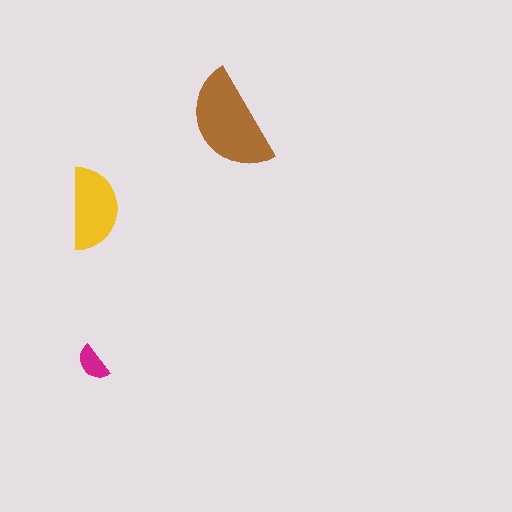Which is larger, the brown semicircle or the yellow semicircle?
The brown one.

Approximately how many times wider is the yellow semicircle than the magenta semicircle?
About 2 times wider.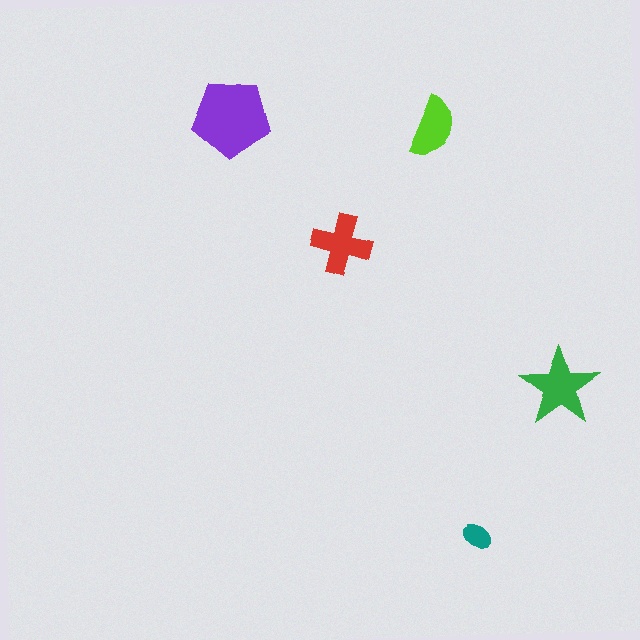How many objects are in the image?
There are 5 objects in the image.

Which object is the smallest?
The teal ellipse.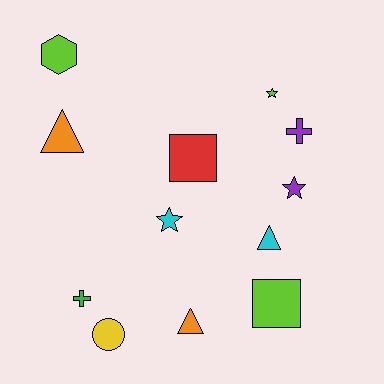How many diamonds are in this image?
There are no diamonds.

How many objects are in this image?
There are 12 objects.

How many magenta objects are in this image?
There are no magenta objects.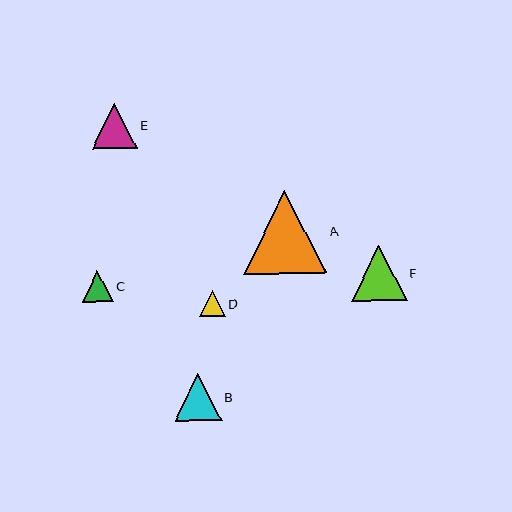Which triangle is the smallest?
Triangle D is the smallest with a size of approximately 25 pixels.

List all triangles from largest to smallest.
From largest to smallest: A, F, B, E, C, D.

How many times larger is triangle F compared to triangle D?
Triangle F is approximately 2.2 times the size of triangle D.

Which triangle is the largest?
Triangle A is the largest with a size of approximately 83 pixels.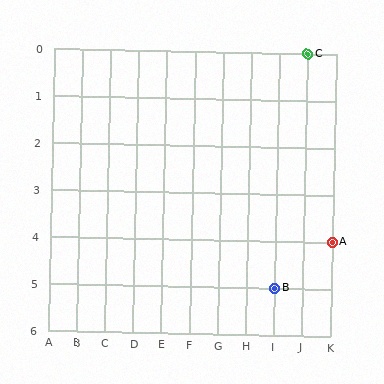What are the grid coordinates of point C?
Point C is at grid coordinates (J, 0).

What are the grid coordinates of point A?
Point A is at grid coordinates (K, 4).